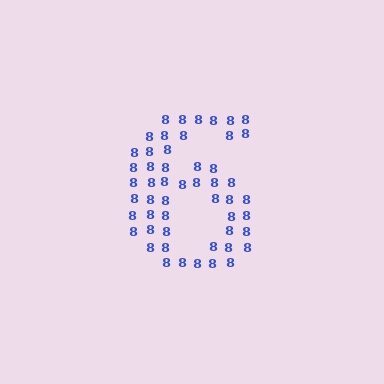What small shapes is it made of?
It is made of small digit 8's.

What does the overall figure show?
The overall figure shows the digit 6.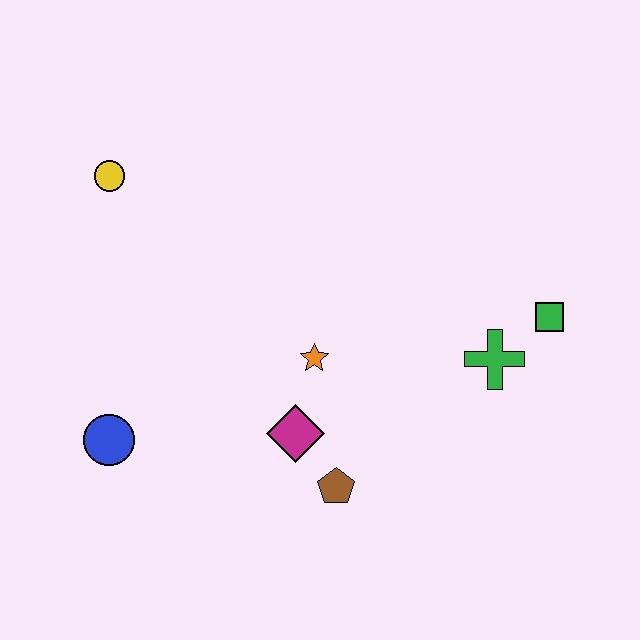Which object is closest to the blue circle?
The magenta diamond is closest to the blue circle.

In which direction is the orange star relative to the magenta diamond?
The orange star is above the magenta diamond.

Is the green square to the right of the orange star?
Yes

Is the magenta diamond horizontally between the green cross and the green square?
No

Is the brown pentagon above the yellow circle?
No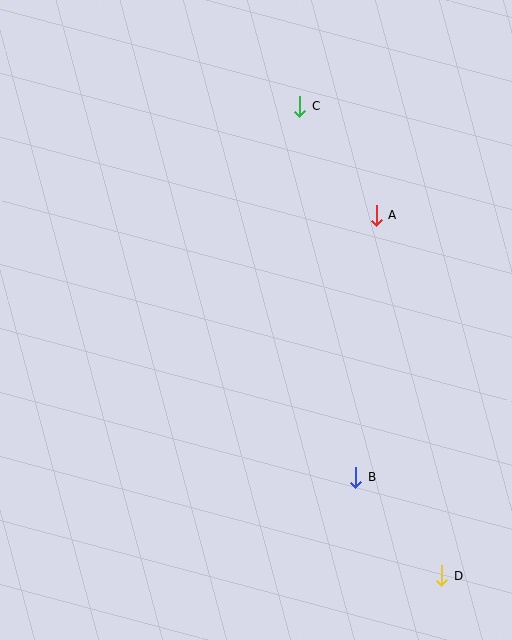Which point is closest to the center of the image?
Point A at (376, 215) is closest to the center.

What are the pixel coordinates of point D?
Point D is at (442, 576).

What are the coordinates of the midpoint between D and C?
The midpoint between D and C is at (371, 341).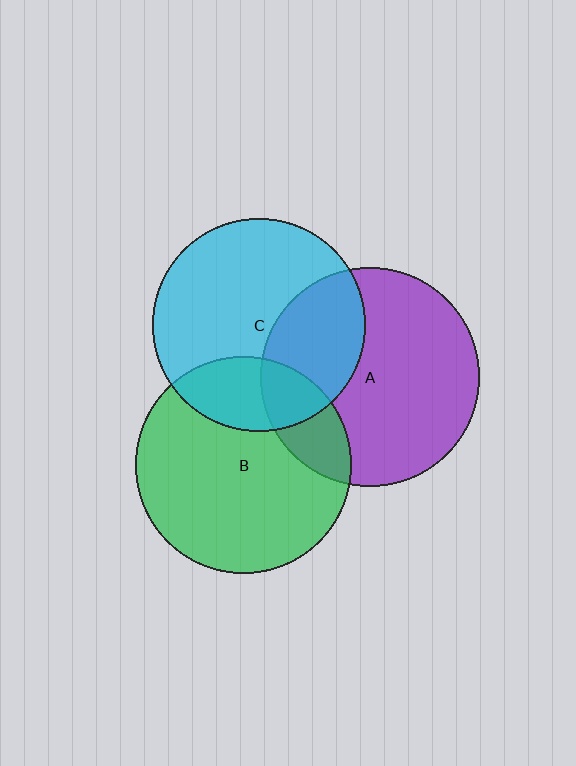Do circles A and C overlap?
Yes.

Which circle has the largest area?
Circle A (purple).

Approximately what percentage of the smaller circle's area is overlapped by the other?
Approximately 35%.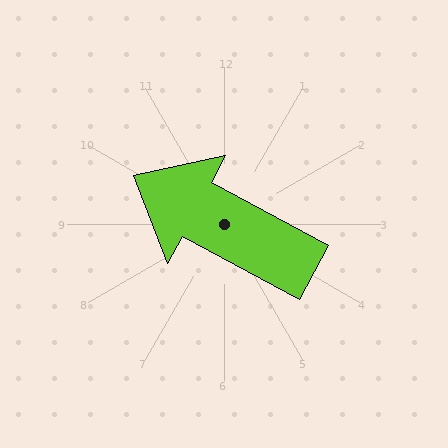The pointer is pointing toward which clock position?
Roughly 10 o'clock.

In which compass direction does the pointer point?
Northwest.